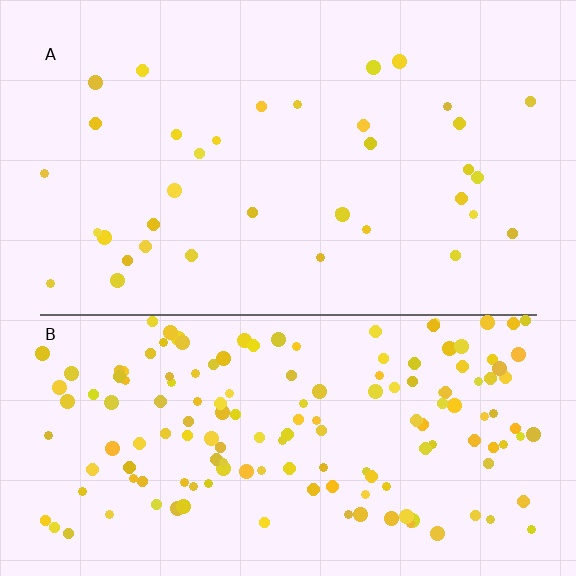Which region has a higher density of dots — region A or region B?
B (the bottom).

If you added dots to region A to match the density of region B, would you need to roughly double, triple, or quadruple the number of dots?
Approximately quadruple.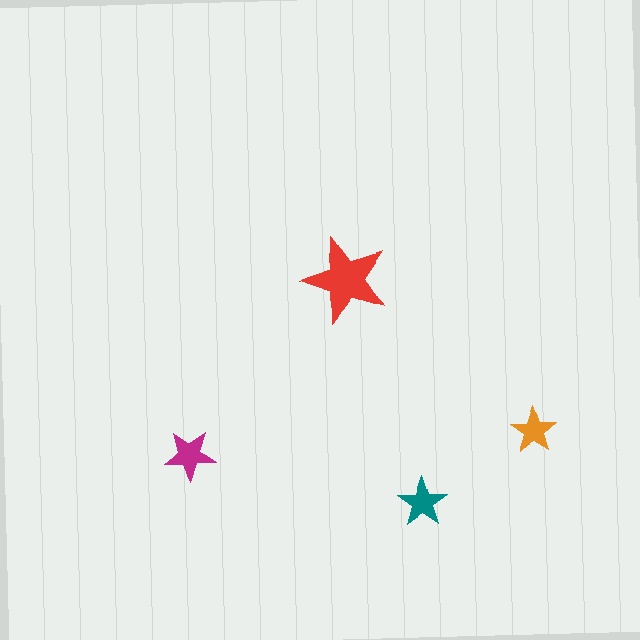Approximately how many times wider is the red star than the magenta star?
About 1.5 times wider.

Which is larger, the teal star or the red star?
The red one.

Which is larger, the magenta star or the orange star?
The magenta one.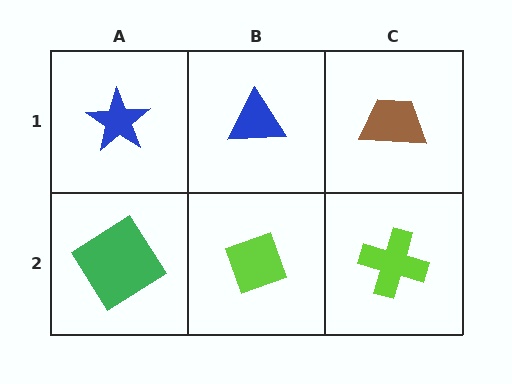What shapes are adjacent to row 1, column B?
A lime diamond (row 2, column B), a blue star (row 1, column A), a brown trapezoid (row 1, column C).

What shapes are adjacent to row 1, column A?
A green diamond (row 2, column A), a blue triangle (row 1, column B).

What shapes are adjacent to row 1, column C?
A lime cross (row 2, column C), a blue triangle (row 1, column B).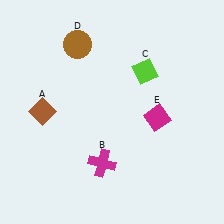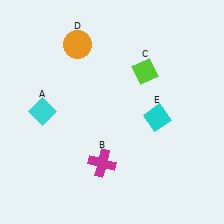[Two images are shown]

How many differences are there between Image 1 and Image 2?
There are 3 differences between the two images.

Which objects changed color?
A changed from brown to cyan. D changed from brown to orange. E changed from magenta to cyan.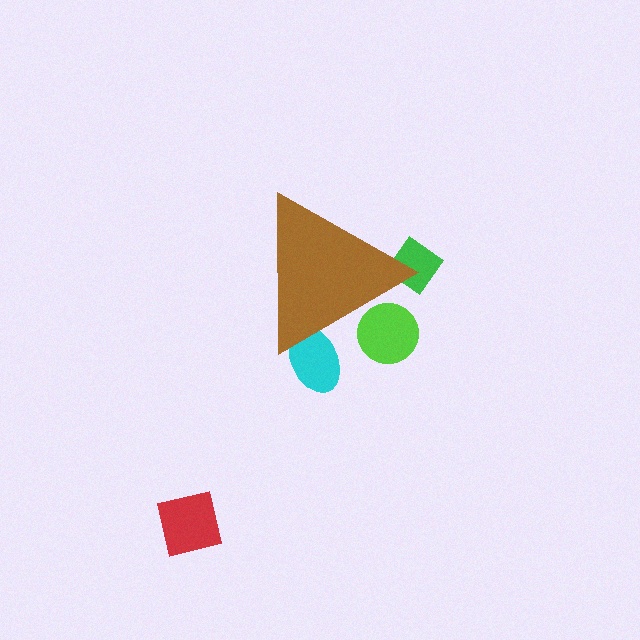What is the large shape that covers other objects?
A brown triangle.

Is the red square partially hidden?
No, the red square is fully visible.